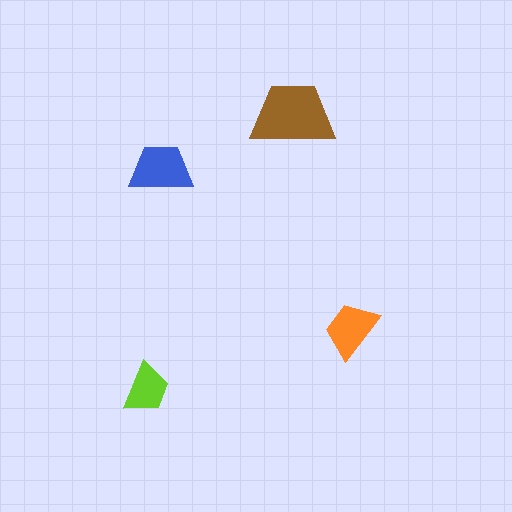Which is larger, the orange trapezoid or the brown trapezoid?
The brown one.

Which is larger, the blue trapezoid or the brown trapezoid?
The brown one.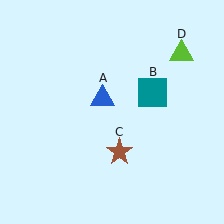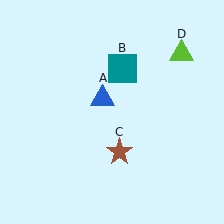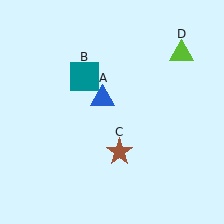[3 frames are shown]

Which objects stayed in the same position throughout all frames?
Blue triangle (object A) and brown star (object C) and lime triangle (object D) remained stationary.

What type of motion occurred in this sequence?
The teal square (object B) rotated counterclockwise around the center of the scene.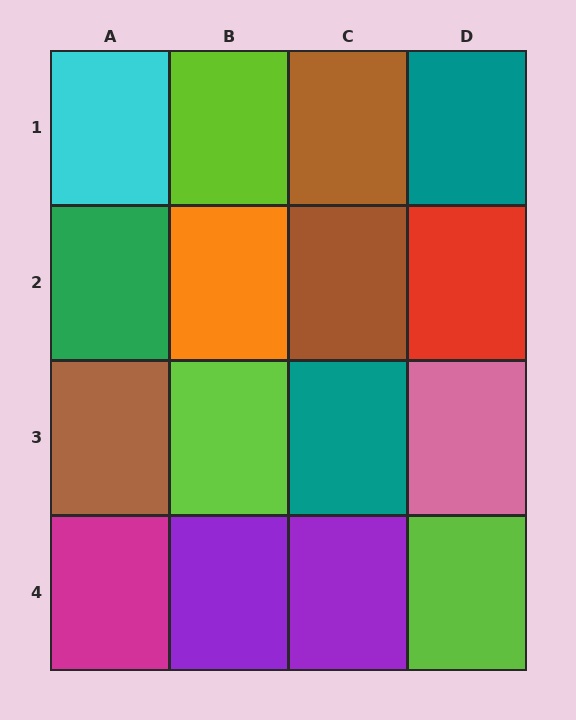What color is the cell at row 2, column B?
Orange.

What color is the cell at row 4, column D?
Lime.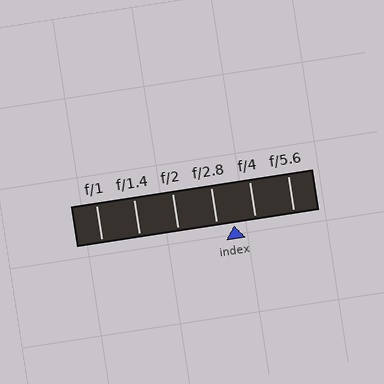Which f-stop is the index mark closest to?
The index mark is closest to f/2.8.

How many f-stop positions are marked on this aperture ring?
There are 6 f-stop positions marked.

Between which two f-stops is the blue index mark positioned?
The index mark is between f/2.8 and f/4.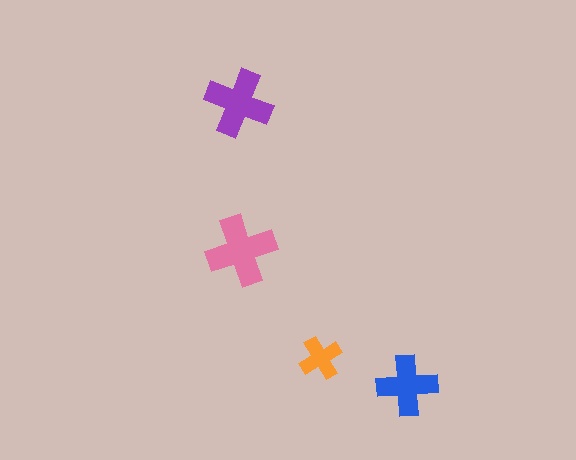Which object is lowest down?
The blue cross is bottommost.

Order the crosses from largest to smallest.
the pink one, the purple one, the blue one, the orange one.